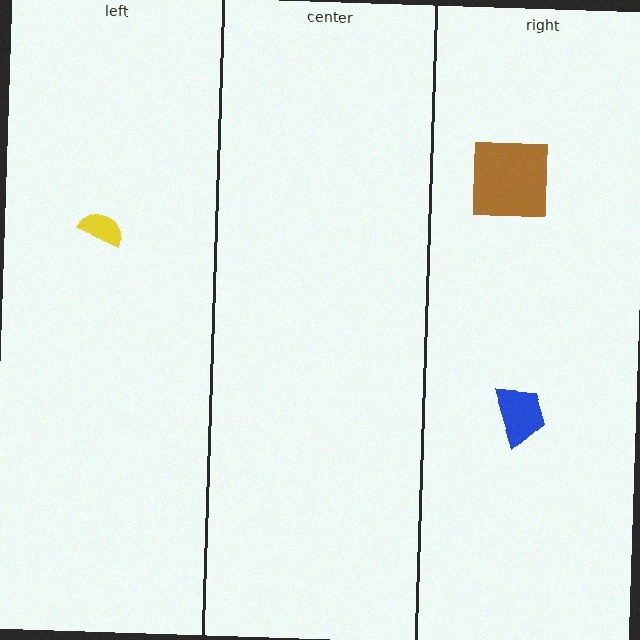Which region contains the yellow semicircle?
The left region.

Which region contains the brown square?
The right region.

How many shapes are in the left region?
1.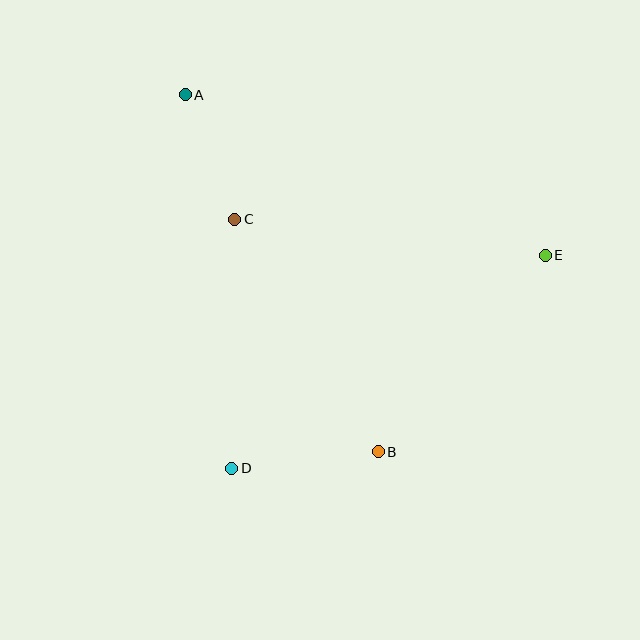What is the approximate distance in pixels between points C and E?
The distance between C and E is approximately 313 pixels.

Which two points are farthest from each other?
Points A and B are farthest from each other.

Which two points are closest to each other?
Points A and C are closest to each other.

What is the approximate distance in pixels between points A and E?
The distance between A and E is approximately 394 pixels.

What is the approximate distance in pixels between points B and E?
The distance between B and E is approximately 258 pixels.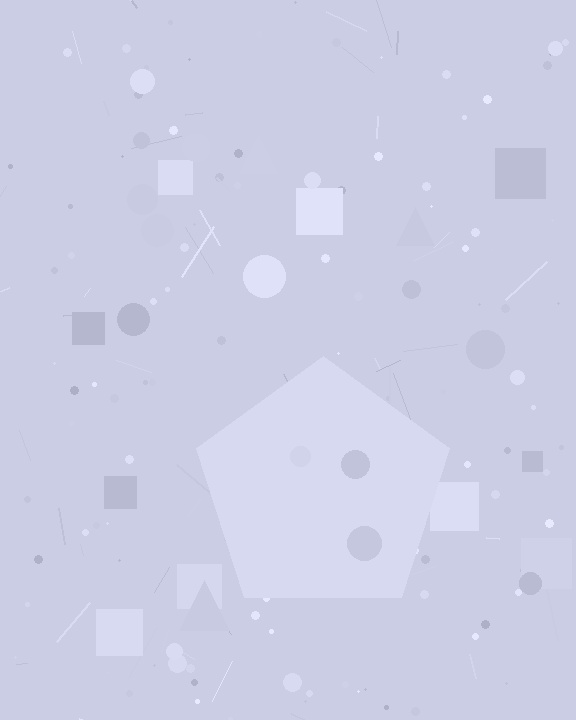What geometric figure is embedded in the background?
A pentagon is embedded in the background.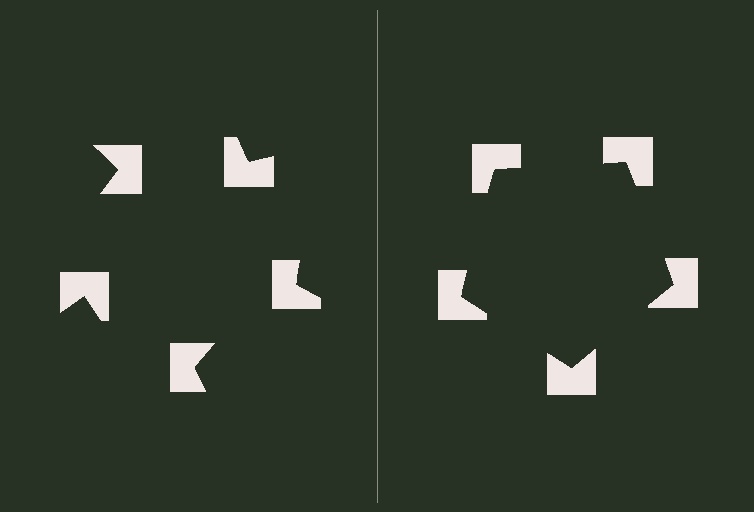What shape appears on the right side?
An illusory pentagon.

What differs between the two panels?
The notched squares are positioned identically on both sides; only the wedge orientations differ. On the right they align to a pentagon; on the left they are misaligned.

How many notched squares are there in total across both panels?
10 — 5 on each side.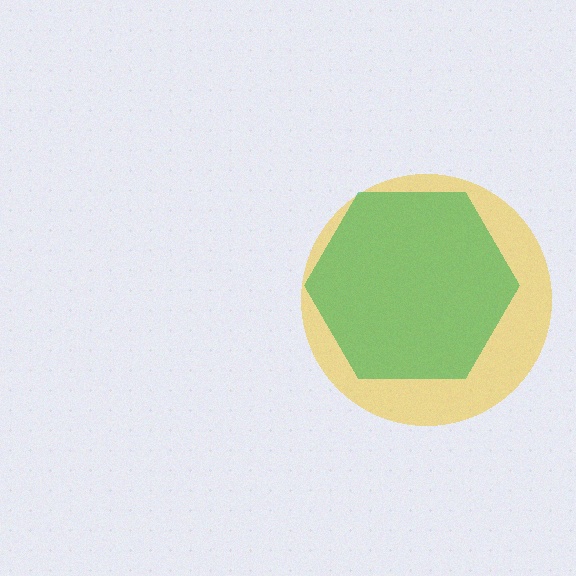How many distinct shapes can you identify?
There are 2 distinct shapes: a yellow circle, a green hexagon.